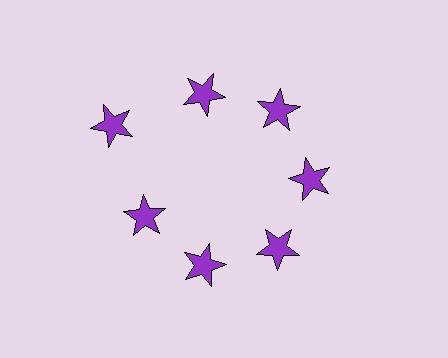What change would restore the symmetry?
The symmetry would be restored by moving it inward, back onto the ring so that all 7 stars sit at equal angles and equal distance from the center.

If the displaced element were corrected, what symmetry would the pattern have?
It would have 7-fold rotational symmetry — the pattern would map onto itself every 51 degrees.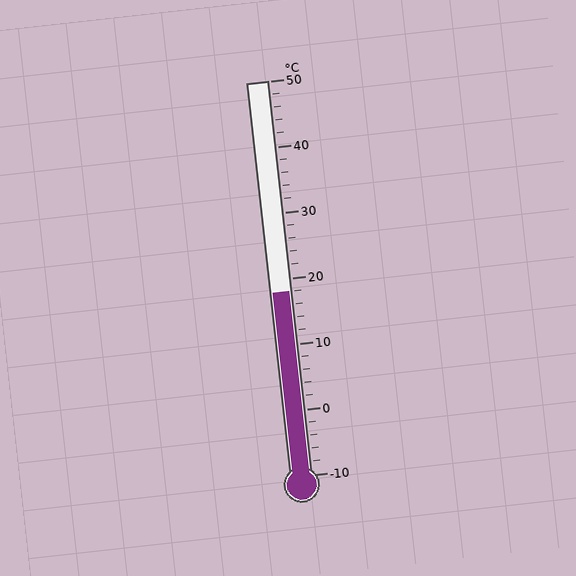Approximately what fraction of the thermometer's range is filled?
The thermometer is filled to approximately 45% of its range.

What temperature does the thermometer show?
The thermometer shows approximately 18°C.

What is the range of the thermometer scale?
The thermometer scale ranges from -10°C to 50°C.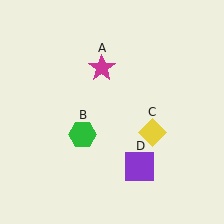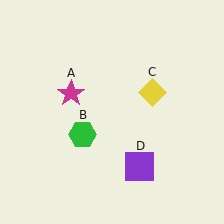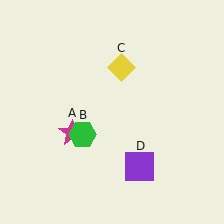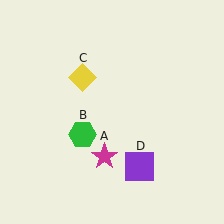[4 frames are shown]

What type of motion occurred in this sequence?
The magenta star (object A), yellow diamond (object C) rotated counterclockwise around the center of the scene.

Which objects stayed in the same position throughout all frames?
Green hexagon (object B) and purple square (object D) remained stationary.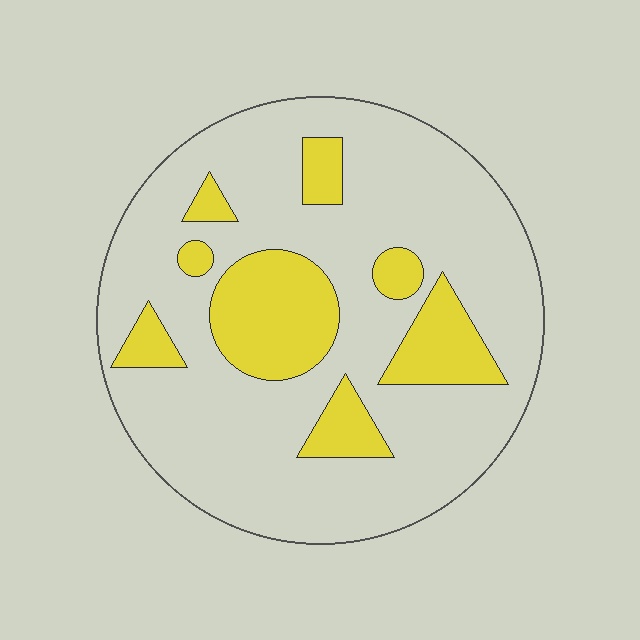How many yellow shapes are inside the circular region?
8.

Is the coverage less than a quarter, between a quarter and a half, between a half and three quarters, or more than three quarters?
Less than a quarter.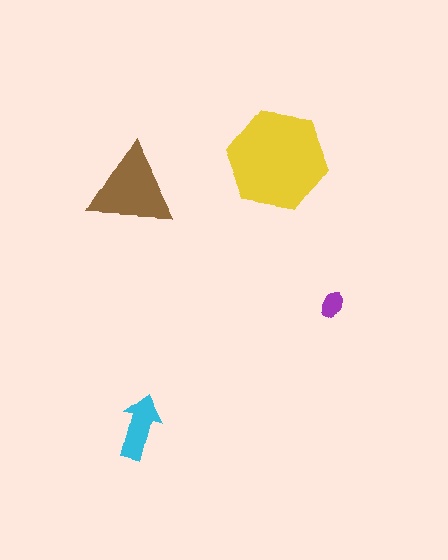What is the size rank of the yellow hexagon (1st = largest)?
1st.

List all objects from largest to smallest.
The yellow hexagon, the brown triangle, the cyan arrow, the purple ellipse.